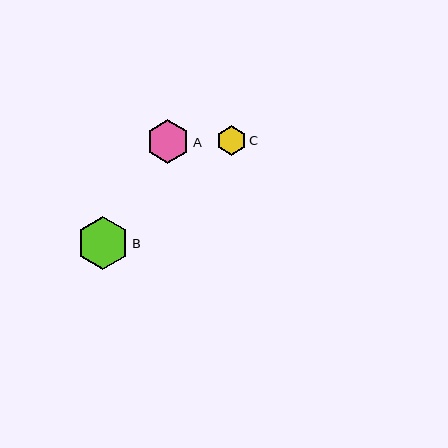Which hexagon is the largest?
Hexagon B is the largest with a size of approximately 53 pixels.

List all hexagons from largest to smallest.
From largest to smallest: B, A, C.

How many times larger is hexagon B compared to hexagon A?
Hexagon B is approximately 1.2 times the size of hexagon A.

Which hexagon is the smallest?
Hexagon C is the smallest with a size of approximately 30 pixels.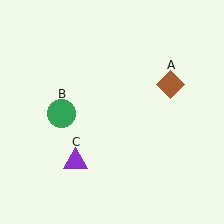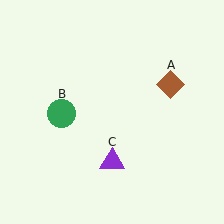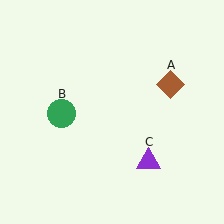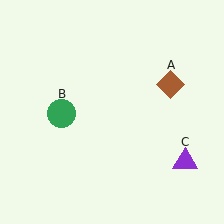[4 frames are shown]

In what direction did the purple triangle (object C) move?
The purple triangle (object C) moved right.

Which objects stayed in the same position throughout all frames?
Brown diamond (object A) and green circle (object B) remained stationary.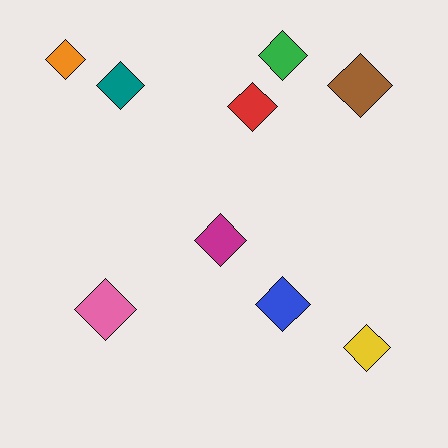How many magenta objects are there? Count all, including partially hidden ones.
There is 1 magenta object.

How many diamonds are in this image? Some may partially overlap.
There are 9 diamonds.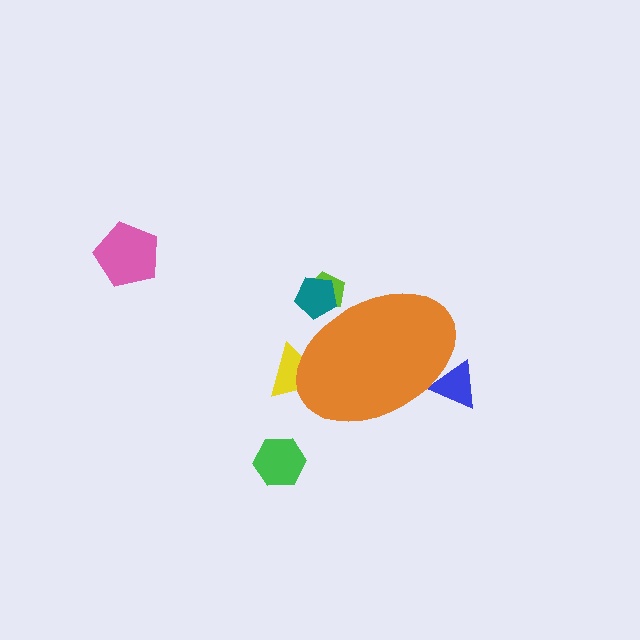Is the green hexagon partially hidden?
No, the green hexagon is fully visible.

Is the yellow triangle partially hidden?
Yes, the yellow triangle is partially hidden behind the orange ellipse.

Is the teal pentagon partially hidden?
Yes, the teal pentagon is partially hidden behind the orange ellipse.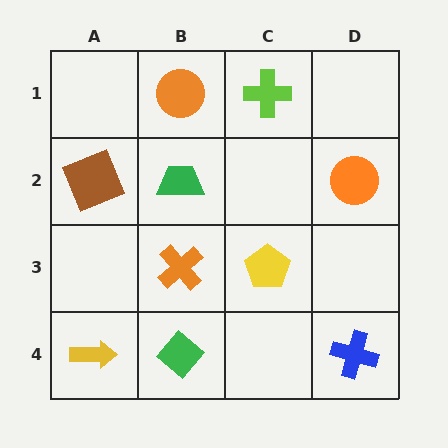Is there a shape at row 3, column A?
No, that cell is empty.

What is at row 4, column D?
A blue cross.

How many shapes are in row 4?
3 shapes.